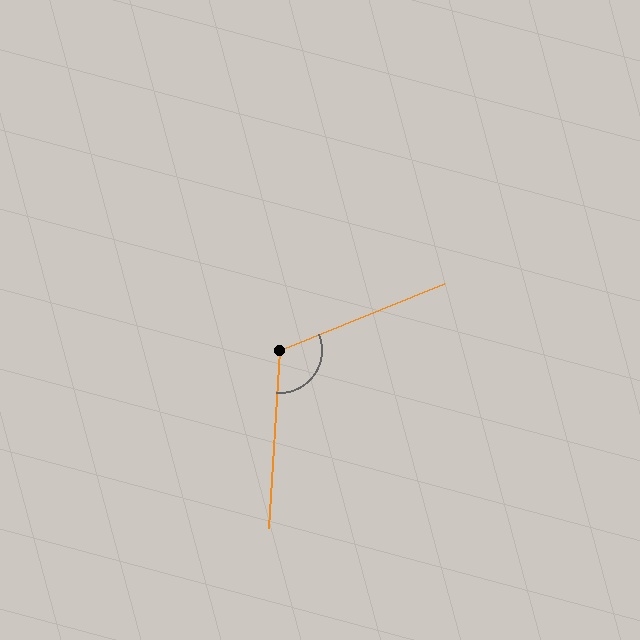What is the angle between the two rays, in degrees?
Approximately 116 degrees.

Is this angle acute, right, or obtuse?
It is obtuse.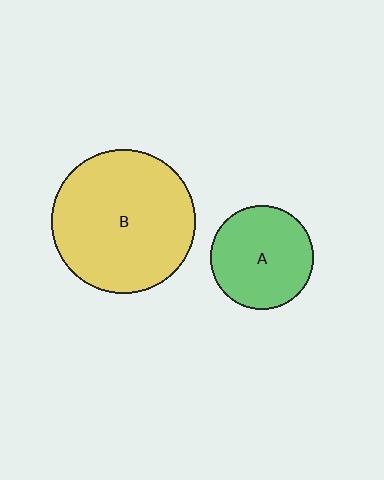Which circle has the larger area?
Circle B (yellow).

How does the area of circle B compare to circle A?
Approximately 1.9 times.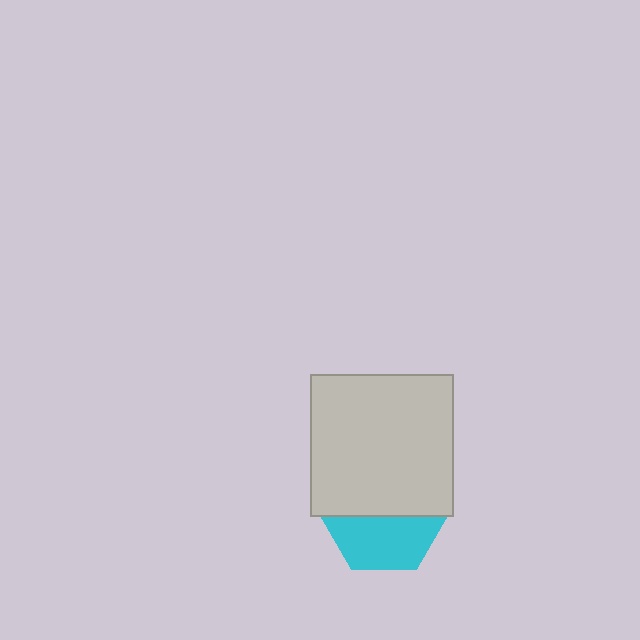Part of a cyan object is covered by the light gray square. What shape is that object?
It is a hexagon.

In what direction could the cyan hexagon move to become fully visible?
The cyan hexagon could move down. That would shift it out from behind the light gray square entirely.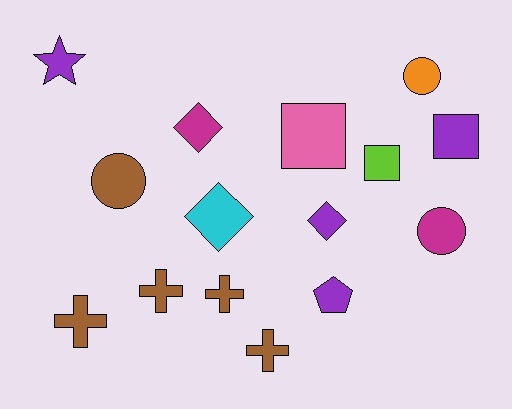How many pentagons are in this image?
There is 1 pentagon.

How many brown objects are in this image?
There are 5 brown objects.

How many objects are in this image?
There are 15 objects.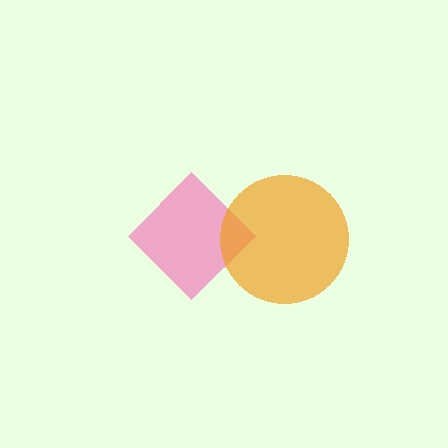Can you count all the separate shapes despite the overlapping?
Yes, there are 2 separate shapes.